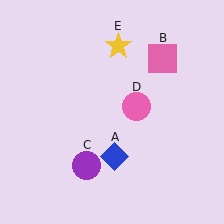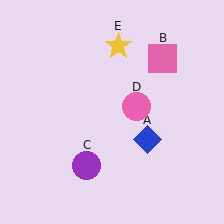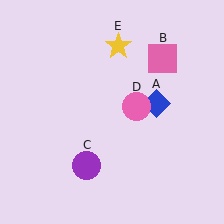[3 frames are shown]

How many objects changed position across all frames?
1 object changed position: blue diamond (object A).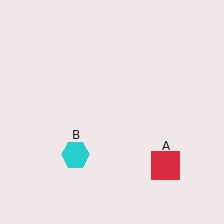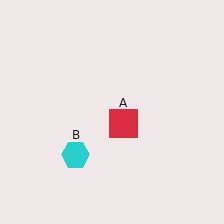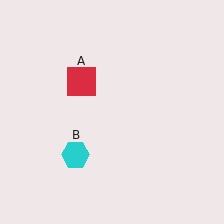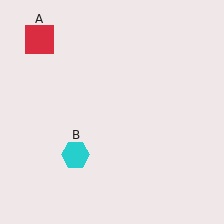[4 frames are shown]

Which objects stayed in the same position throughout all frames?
Cyan hexagon (object B) remained stationary.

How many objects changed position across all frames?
1 object changed position: red square (object A).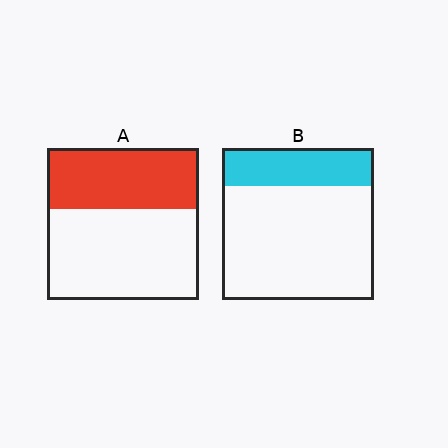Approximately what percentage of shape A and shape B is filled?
A is approximately 40% and B is approximately 25%.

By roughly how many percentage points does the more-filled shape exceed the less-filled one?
By roughly 15 percentage points (A over B).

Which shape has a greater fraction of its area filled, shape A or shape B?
Shape A.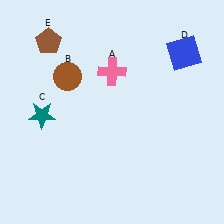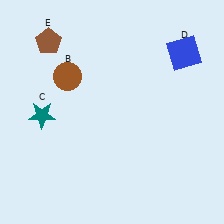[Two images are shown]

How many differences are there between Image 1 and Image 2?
There is 1 difference between the two images.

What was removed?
The pink cross (A) was removed in Image 2.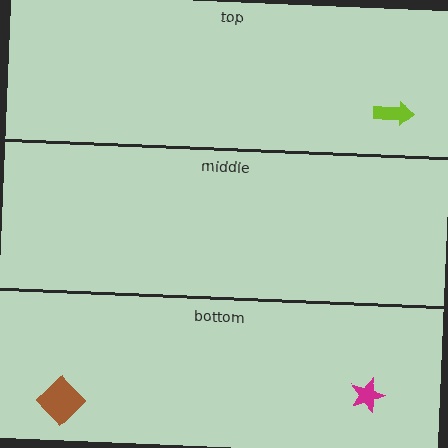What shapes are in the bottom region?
The brown diamond, the magenta star.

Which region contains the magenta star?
The bottom region.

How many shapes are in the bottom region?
2.